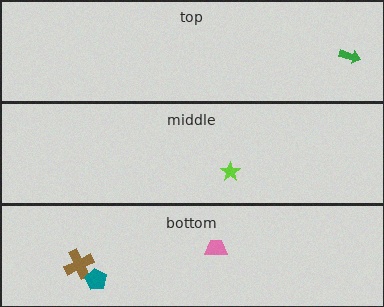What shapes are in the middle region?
The lime star.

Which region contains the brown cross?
The bottom region.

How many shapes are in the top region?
1.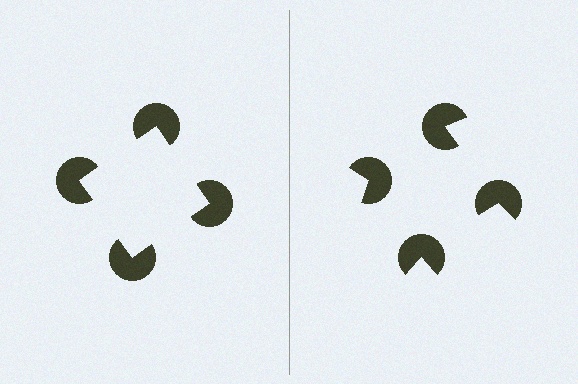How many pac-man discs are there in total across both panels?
8 — 4 on each side.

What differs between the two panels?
The pac-man discs are positioned identically on both sides; only the wedge orientations differ. On the left they align to a square; on the right they are misaligned.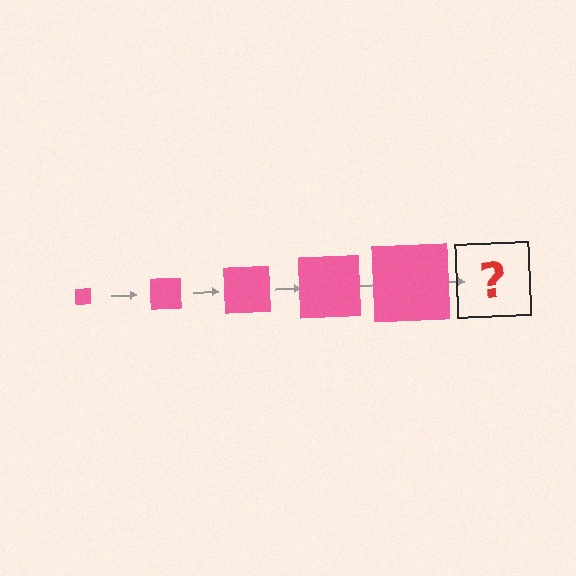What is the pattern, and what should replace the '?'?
The pattern is that the square gets progressively larger each step. The '?' should be a pink square, larger than the previous one.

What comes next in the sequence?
The next element should be a pink square, larger than the previous one.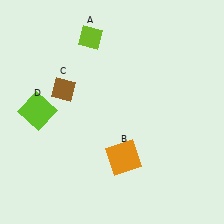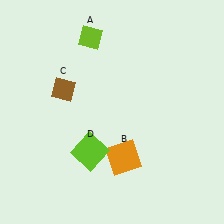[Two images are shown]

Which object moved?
The lime square (D) moved right.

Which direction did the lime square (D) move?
The lime square (D) moved right.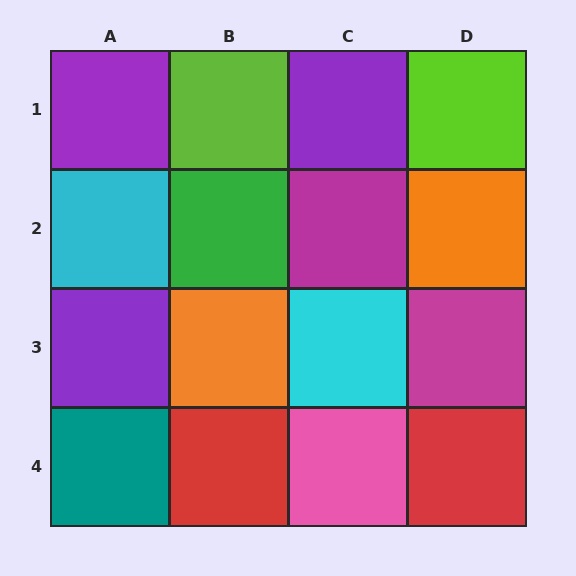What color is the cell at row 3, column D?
Magenta.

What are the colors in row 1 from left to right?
Purple, lime, purple, lime.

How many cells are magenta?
2 cells are magenta.